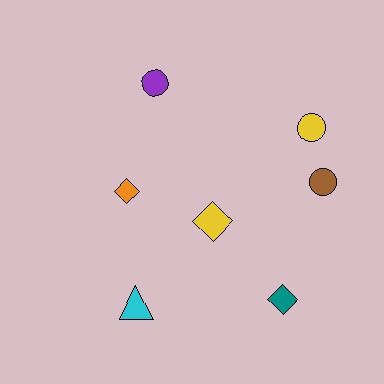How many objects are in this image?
There are 7 objects.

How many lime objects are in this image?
There are no lime objects.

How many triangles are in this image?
There is 1 triangle.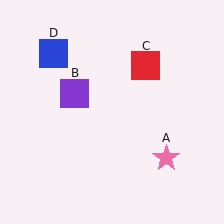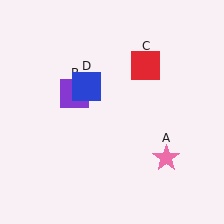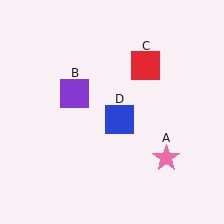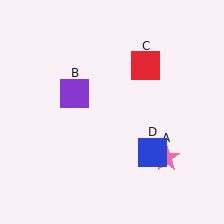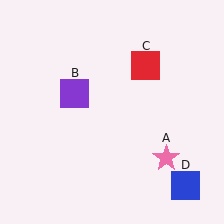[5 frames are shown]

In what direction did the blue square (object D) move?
The blue square (object D) moved down and to the right.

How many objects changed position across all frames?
1 object changed position: blue square (object D).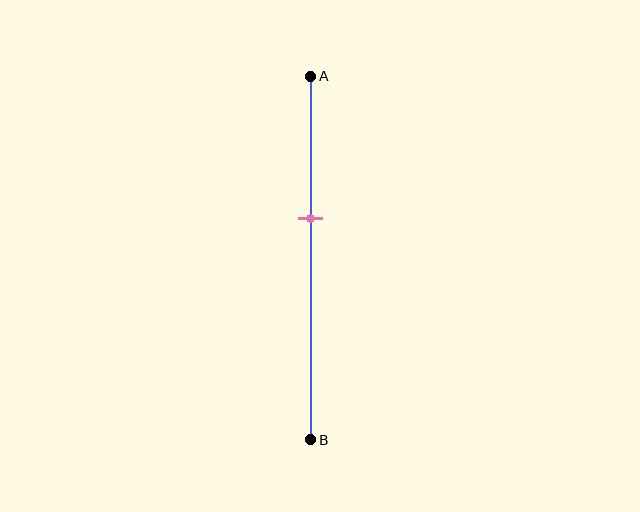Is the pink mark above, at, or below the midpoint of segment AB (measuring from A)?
The pink mark is above the midpoint of segment AB.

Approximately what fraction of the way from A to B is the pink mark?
The pink mark is approximately 40% of the way from A to B.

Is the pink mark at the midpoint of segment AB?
No, the mark is at about 40% from A, not at the 50% midpoint.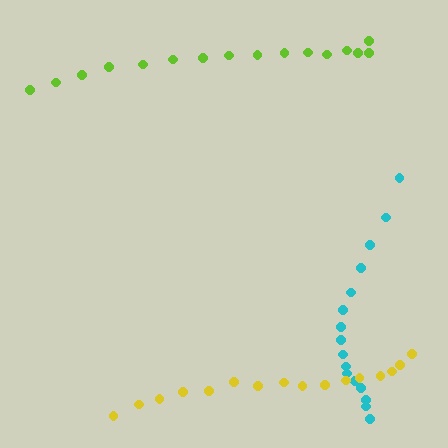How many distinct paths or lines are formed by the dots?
There are 3 distinct paths.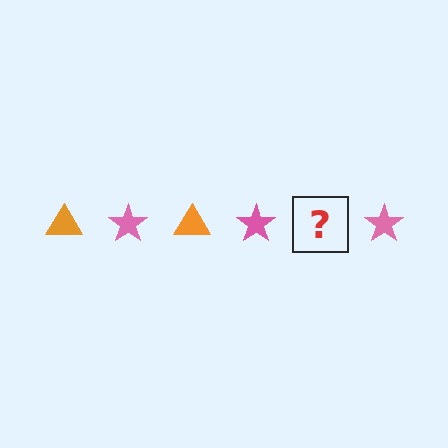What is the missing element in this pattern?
The missing element is an orange triangle.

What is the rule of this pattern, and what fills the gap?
The rule is that the pattern alternates between orange triangle and pink star. The gap should be filled with an orange triangle.